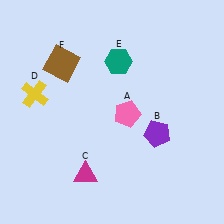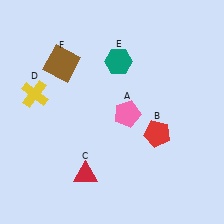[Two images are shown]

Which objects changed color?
B changed from purple to red. C changed from magenta to red.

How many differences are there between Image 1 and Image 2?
There are 2 differences between the two images.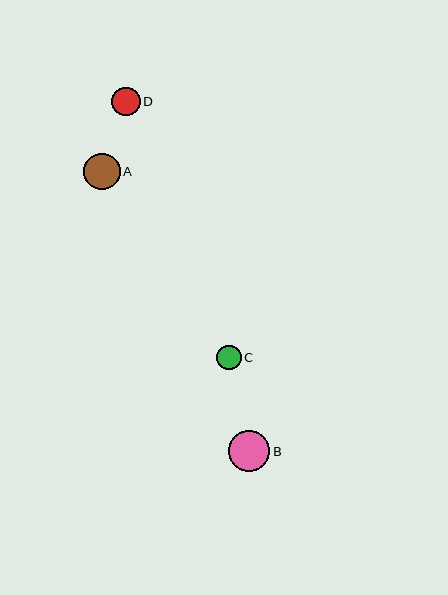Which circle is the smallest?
Circle C is the smallest with a size of approximately 25 pixels.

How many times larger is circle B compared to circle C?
Circle B is approximately 1.7 times the size of circle C.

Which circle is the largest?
Circle B is the largest with a size of approximately 41 pixels.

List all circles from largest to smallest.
From largest to smallest: B, A, D, C.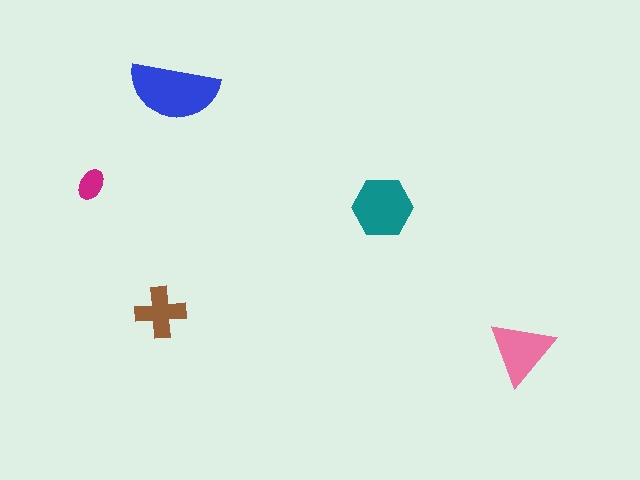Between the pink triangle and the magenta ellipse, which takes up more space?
The pink triangle.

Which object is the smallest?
The magenta ellipse.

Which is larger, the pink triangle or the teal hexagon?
The teal hexagon.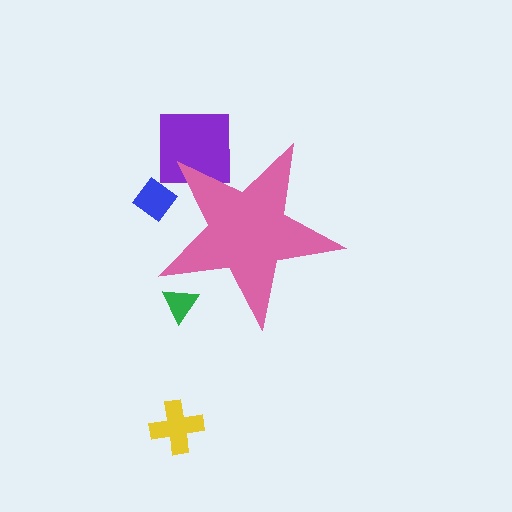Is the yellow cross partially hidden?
No, the yellow cross is fully visible.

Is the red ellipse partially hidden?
Yes, the red ellipse is partially hidden behind the pink star.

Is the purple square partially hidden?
Yes, the purple square is partially hidden behind the pink star.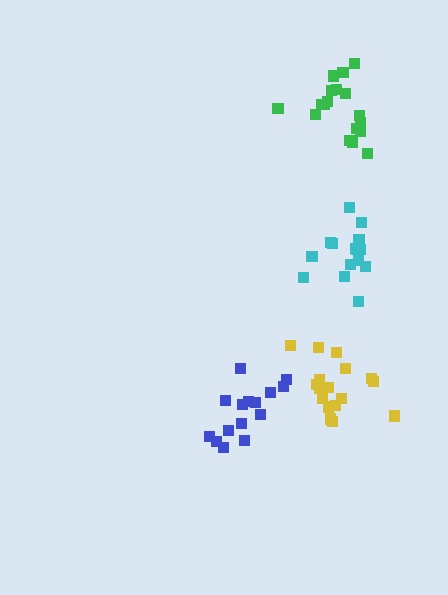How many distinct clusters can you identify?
There are 4 distinct clusters.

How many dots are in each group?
Group 1: 18 dots, Group 2: 15 dots, Group 3: 15 dots, Group 4: 18 dots (66 total).